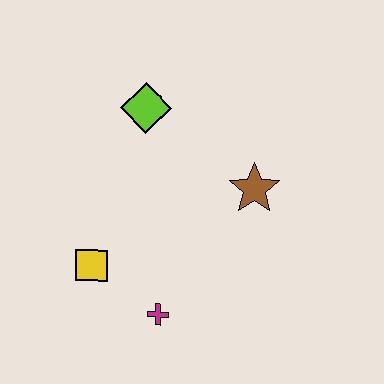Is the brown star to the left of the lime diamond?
No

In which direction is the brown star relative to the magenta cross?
The brown star is above the magenta cross.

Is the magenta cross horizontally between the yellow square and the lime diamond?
No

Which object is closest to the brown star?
The lime diamond is closest to the brown star.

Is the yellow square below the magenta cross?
No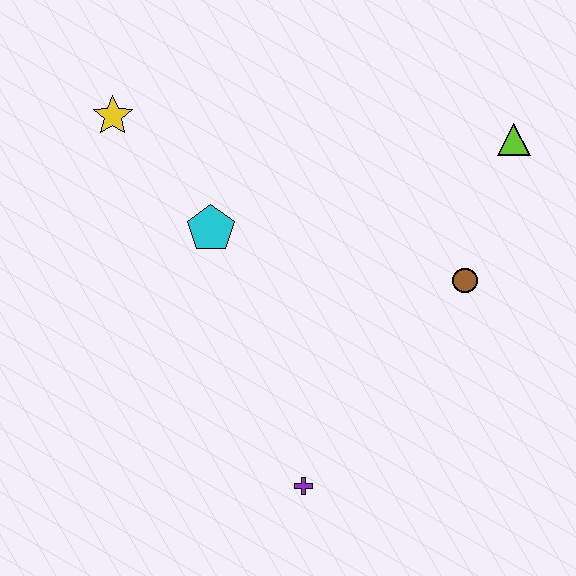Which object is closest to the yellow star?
The cyan pentagon is closest to the yellow star.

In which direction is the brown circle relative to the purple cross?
The brown circle is above the purple cross.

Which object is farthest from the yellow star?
The purple cross is farthest from the yellow star.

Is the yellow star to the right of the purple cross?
No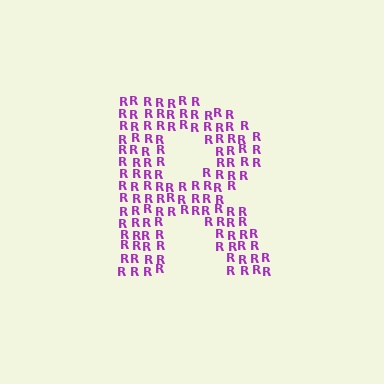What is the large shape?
The large shape is the letter R.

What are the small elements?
The small elements are letter R's.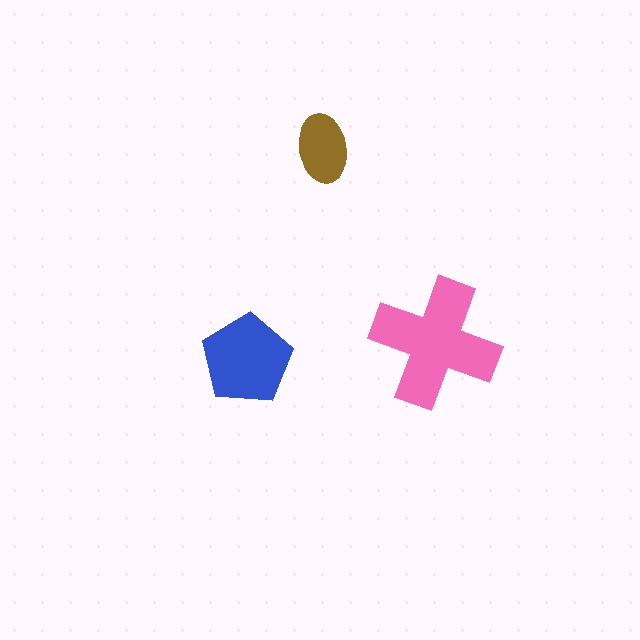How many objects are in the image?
There are 3 objects in the image.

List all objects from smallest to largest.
The brown ellipse, the blue pentagon, the pink cross.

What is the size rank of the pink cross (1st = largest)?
1st.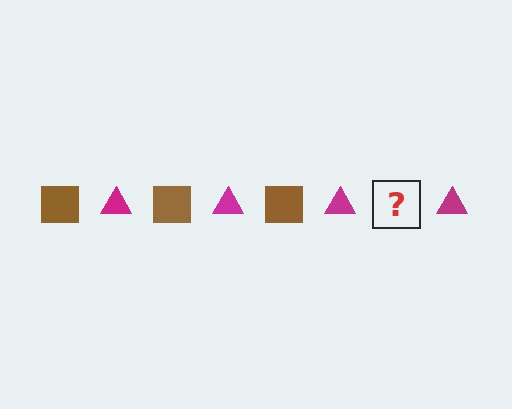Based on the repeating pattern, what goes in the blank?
The blank should be a brown square.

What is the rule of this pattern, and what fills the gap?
The rule is that the pattern alternates between brown square and magenta triangle. The gap should be filled with a brown square.